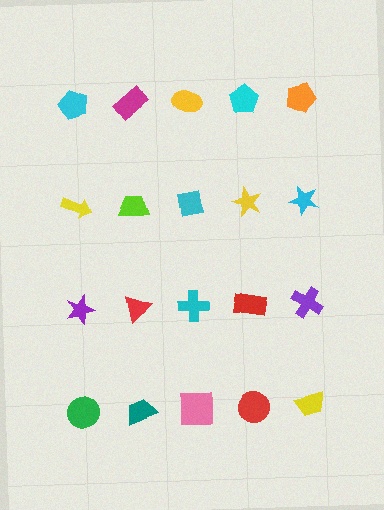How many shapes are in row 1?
5 shapes.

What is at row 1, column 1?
A cyan pentagon.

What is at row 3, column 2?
A red triangle.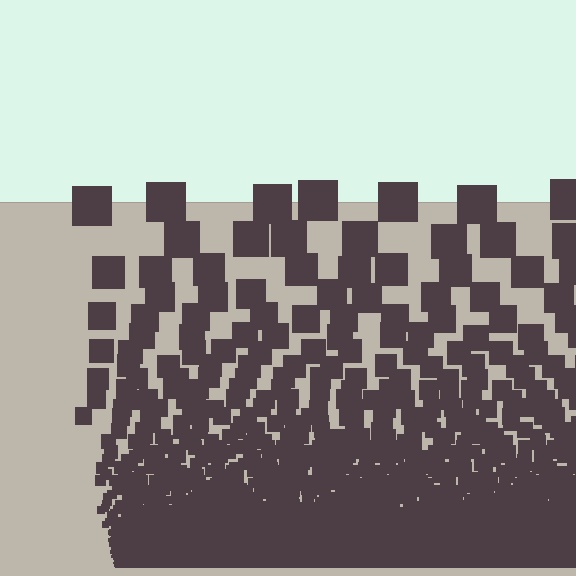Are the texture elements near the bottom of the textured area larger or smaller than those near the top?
Smaller. The gradient is inverted — elements near the bottom are smaller and denser.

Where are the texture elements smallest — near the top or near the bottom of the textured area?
Near the bottom.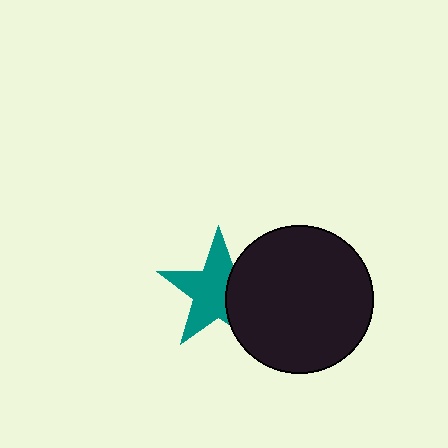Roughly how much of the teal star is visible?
Most of it is visible (roughly 65%).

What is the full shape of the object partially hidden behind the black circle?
The partially hidden object is a teal star.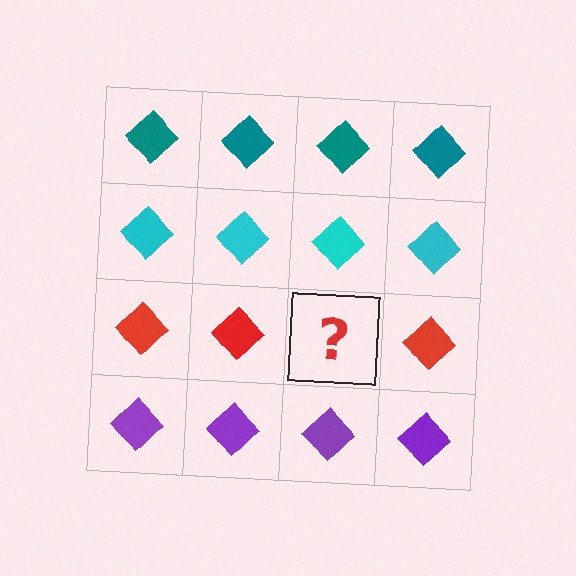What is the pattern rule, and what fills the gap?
The rule is that each row has a consistent color. The gap should be filled with a red diamond.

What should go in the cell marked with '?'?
The missing cell should contain a red diamond.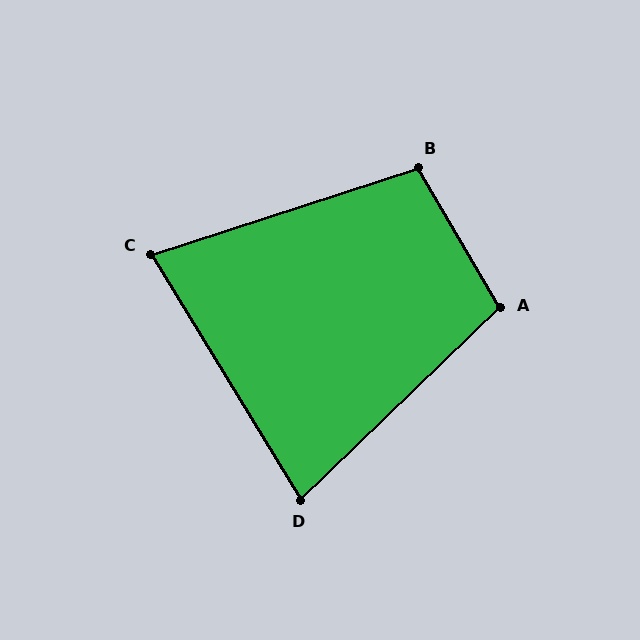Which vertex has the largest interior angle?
A, at approximately 103 degrees.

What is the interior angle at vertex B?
Approximately 103 degrees (obtuse).